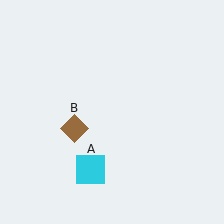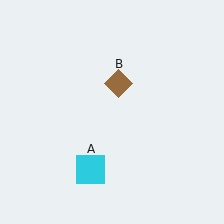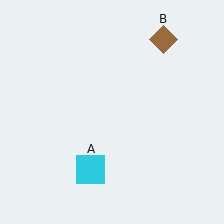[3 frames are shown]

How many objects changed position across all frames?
1 object changed position: brown diamond (object B).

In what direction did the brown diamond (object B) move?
The brown diamond (object B) moved up and to the right.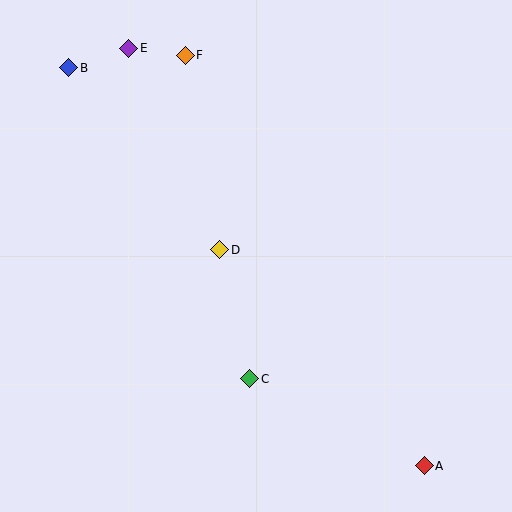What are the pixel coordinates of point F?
Point F is at (185, 55).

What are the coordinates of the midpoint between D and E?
The midpoint between D and E is at (174, 149).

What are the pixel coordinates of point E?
Point E is at (129, 48).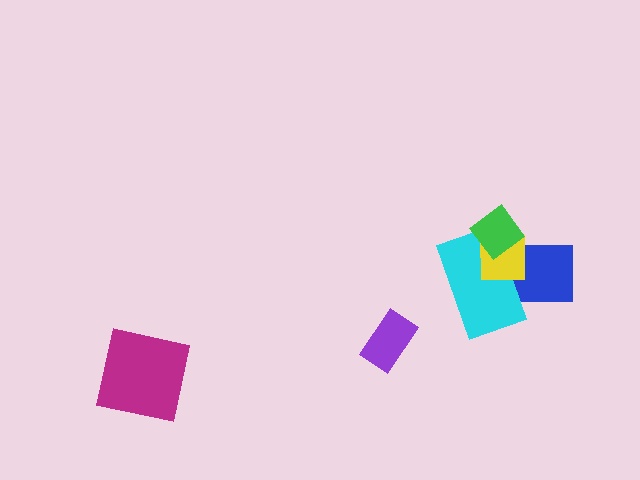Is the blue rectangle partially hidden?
Yes, it is partially covered by another shape.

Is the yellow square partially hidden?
Yes, it is partially covered by another shape.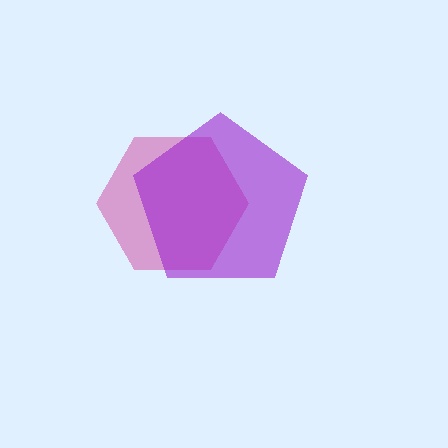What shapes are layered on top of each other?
The layered shapes are: a magenta hexagon, a purple pentagon.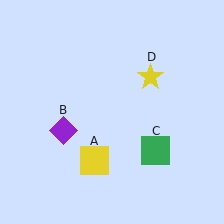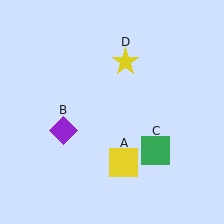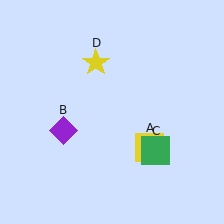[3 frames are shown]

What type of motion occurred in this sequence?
The yellow square (object A), yellow star (object D) rotated counterclockwise around the center of the scene.